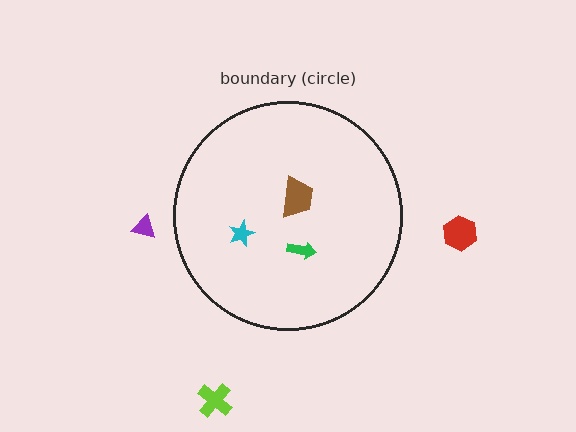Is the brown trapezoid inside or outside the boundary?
Inside.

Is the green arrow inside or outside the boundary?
Inside.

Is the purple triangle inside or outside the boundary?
Outside.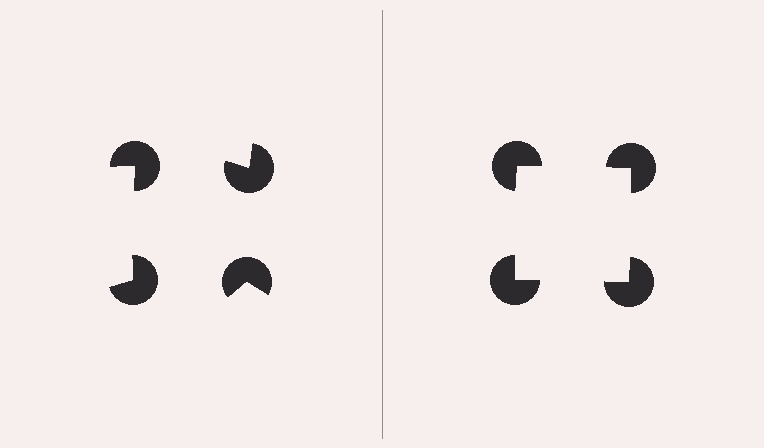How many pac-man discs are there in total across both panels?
8 — 4 on each side.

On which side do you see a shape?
An illusory square appears on the right side. On the left side the wedge cuts are rotated, so no coherent shape forms.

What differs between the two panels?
The pac-man discs are positioned identically on both sides; only the wedge orientations differ. On the right they align to a square; on the left they are misaligned.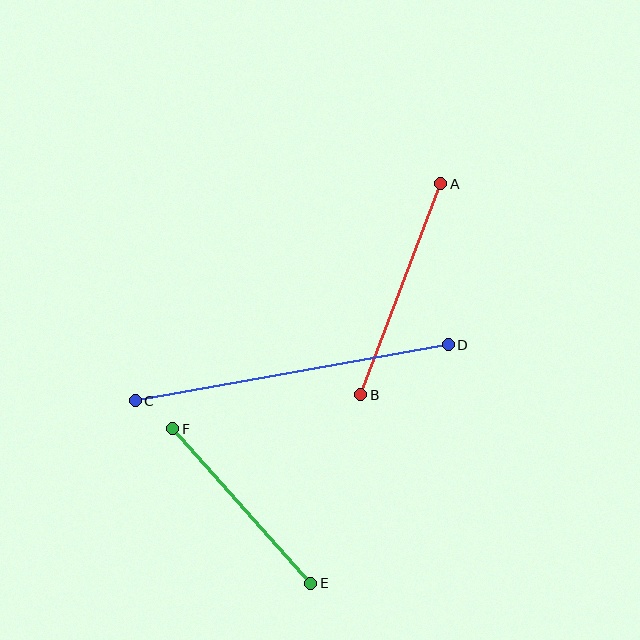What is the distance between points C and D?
The distance is approximately 318 pixels.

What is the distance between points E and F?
The distance is approximately 207 pixels.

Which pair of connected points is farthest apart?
Points C and D are farthest apart.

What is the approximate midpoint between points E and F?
The midpoint is at approximately (242, 506) pixels.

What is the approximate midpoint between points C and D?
The midpoint is at approximately (292, 373) pixels.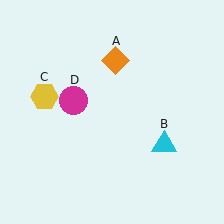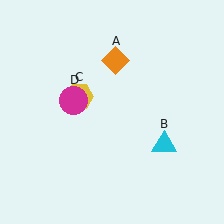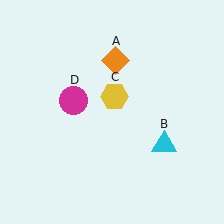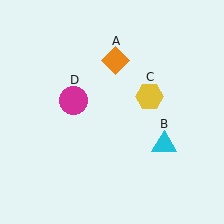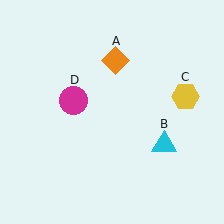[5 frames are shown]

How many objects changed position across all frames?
1 object changed position: yellow hexagon (object C).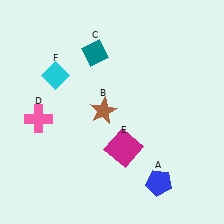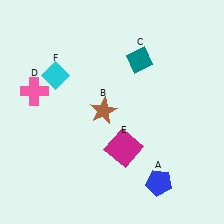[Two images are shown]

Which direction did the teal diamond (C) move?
The teal diamond (C) moved right.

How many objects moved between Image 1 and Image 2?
2 objects moved between the two images.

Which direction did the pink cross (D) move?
The pink cross (D) moved up.